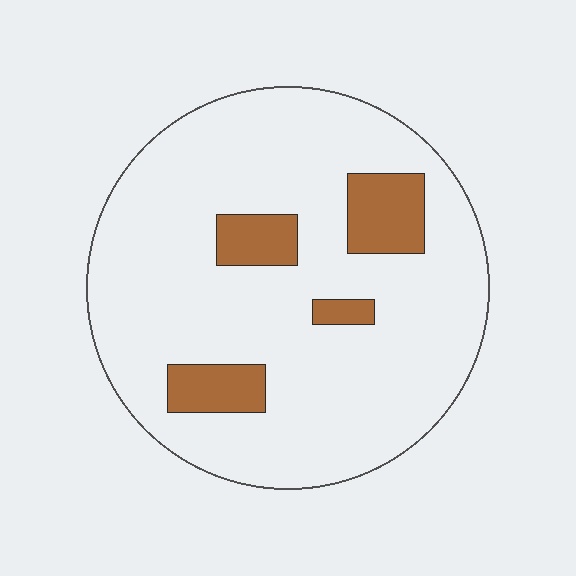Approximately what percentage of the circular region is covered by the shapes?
Approximately 15%.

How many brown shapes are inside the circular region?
4.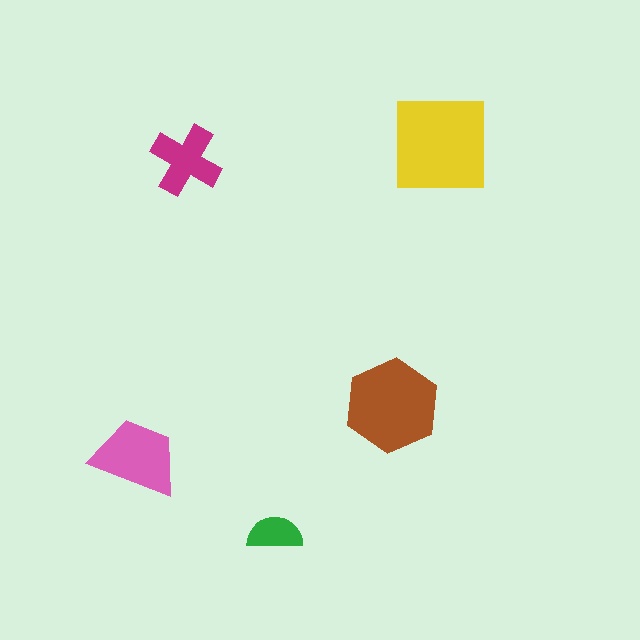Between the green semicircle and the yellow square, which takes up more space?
The yellow square.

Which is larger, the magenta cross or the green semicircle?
The magenta cross.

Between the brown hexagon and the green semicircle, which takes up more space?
The brown hexagon.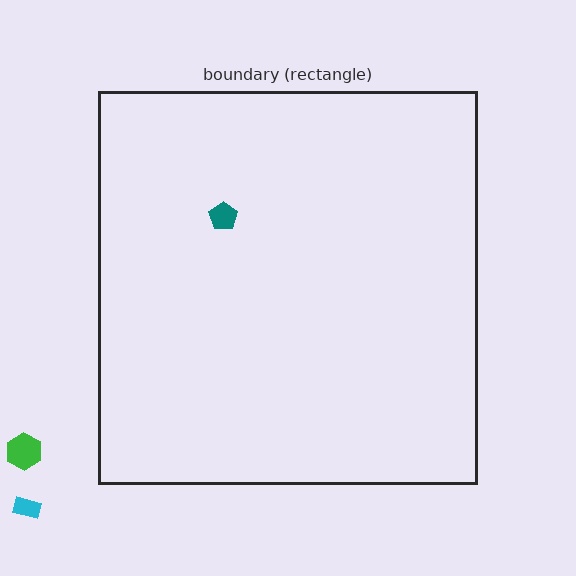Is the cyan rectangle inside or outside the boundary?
Outside.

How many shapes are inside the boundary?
1 inside, 2 outside.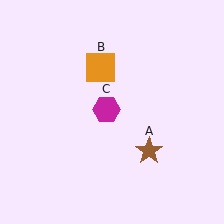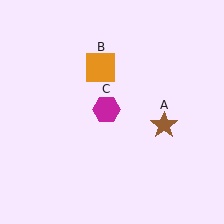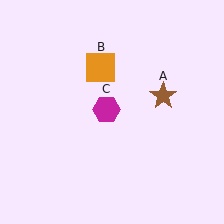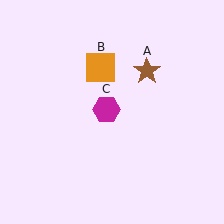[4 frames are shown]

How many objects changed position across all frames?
1 object changed position: brown star (object A).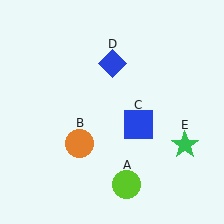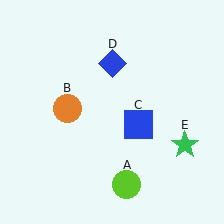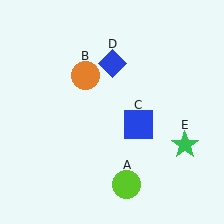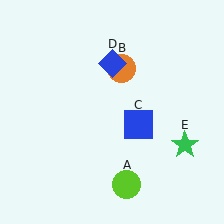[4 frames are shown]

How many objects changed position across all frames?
1 object changed position: orange circle (object B).